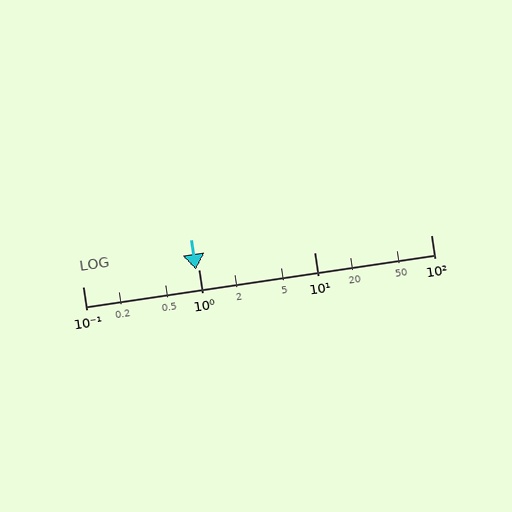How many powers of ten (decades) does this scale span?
The scale spans 3 decades, from 0.1 to 100.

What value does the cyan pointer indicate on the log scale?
The pointer indicates approximately 0.95.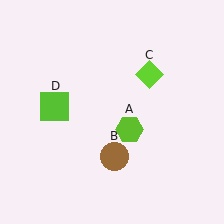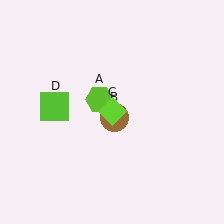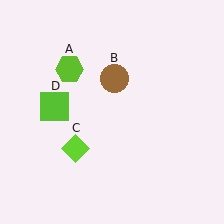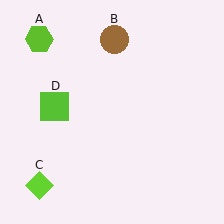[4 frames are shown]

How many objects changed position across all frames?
3 objects changed position: lime hexagon (object A), brown circle (object B), lime diamond (object C).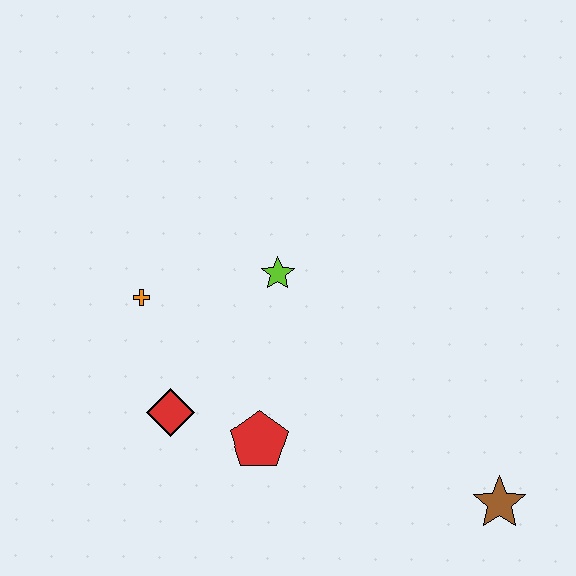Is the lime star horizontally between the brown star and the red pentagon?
Yes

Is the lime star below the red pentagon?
No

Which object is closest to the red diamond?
The red pentagon is closest to the red diamond.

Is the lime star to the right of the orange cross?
Yes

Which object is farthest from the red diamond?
The brown star is farthest from the red diamond.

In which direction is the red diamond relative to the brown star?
The red diamond is to the left of the brown star.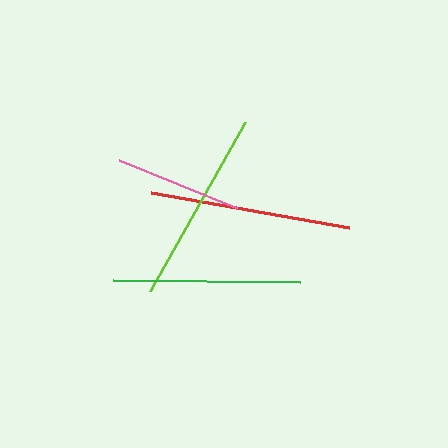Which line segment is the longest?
The red line is the longest at approximately 201 pixels.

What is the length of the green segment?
The green segment is approximately 187 pixels long.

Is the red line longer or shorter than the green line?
The red line is longer than the green line.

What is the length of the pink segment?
The pink segment is approximately 127 pixels long.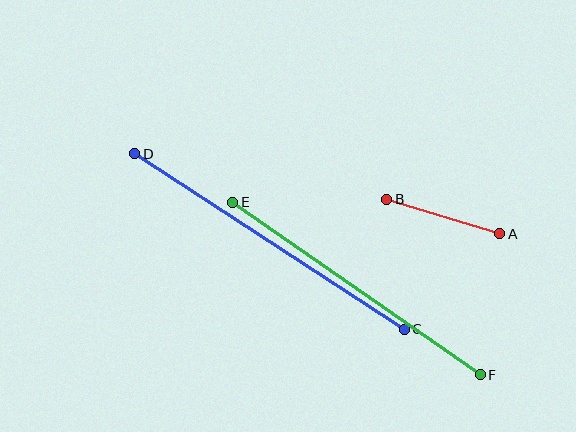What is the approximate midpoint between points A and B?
The midpoint is at approximately (443, 216) pixels.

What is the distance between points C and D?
The distance is approximately 322 pixels.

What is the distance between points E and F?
The distance is approximately 302 pixels.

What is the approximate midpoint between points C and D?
The midpoint is at approximately (270, 242) pixels.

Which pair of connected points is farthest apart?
Points C and D are farthest apart.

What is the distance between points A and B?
The distance is approximately 118 pixels.